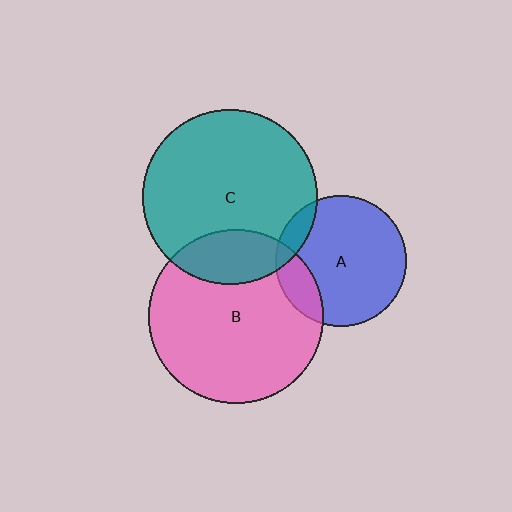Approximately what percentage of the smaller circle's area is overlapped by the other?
Approximately 15%.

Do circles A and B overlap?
Yes.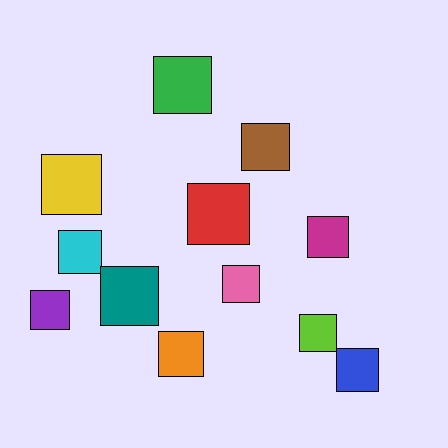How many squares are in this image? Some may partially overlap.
There are 12 squares.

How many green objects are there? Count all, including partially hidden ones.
There is 1 green object.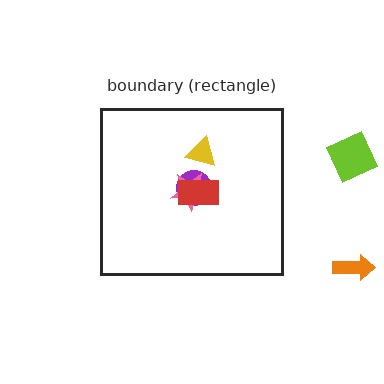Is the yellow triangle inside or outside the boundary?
Inside.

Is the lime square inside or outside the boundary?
Outside.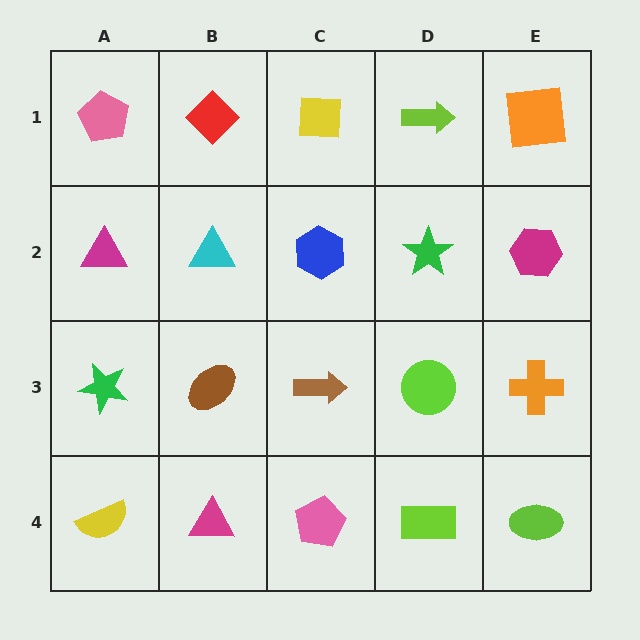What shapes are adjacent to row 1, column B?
A cyan triangle (row 2, column B), a pink pentagon (row 1, column A), a yellow square (row 1, column C).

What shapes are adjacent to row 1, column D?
A green star (row 2, column D), a yellow square (row 1, column C), an orange square (row 1, column E).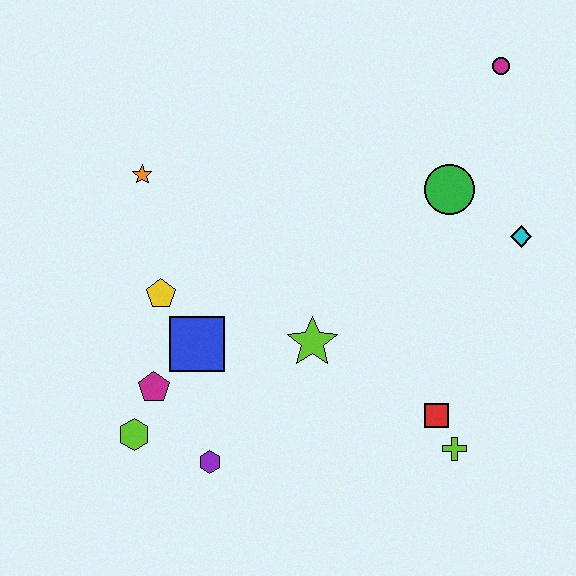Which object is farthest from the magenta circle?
The lime hexagon is farthest from the magenta circle.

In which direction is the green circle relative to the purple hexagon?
The green circle is above the purple hexagon.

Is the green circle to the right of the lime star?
Yes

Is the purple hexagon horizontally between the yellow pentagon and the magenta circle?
Yes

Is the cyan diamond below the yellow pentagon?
No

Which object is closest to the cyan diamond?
The green circle is closest to the cyan diamond.